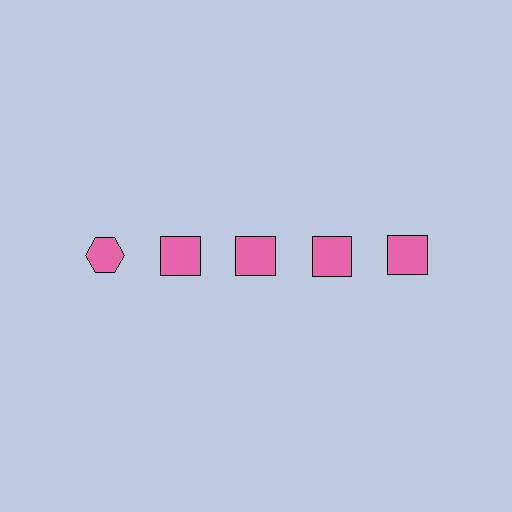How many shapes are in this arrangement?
There are 5 shapes arranged in a grid pattern.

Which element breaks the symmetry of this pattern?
The pink hexagon in the top row, leftmost column breaks the symmetry. All other shapes are pink squares.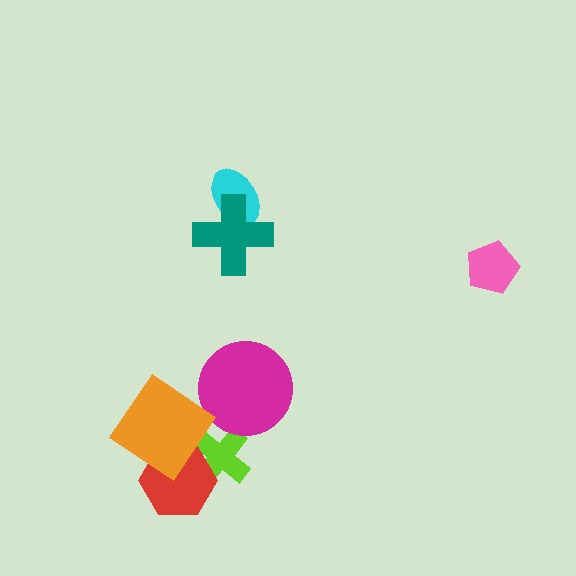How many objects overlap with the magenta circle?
0 objects overlap with the magenta circle.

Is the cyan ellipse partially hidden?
Yes, it is partially covered by another shape.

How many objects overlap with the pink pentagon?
0 objects overlap with the pink pentagon.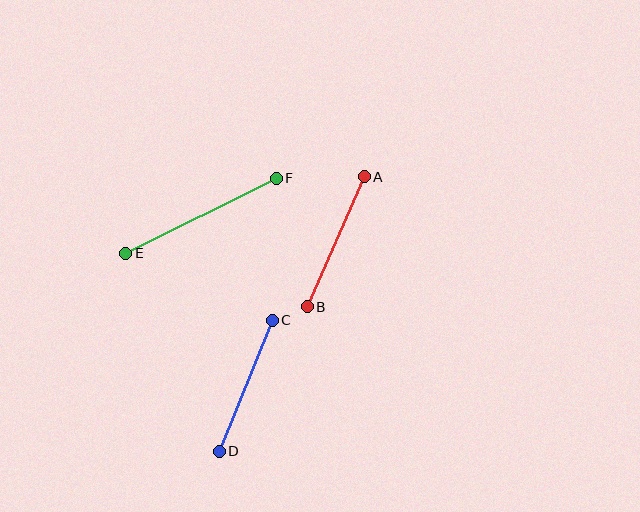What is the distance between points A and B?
The distance is approximately 142 pixels.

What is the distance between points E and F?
The distance is approximately 168 pixels.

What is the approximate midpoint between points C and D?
The midpoint is at approximately (246, 386) pixels.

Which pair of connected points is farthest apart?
Points E and F are farthest apart.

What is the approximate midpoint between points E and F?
The midpoint is at approximately (201, 216) pixels.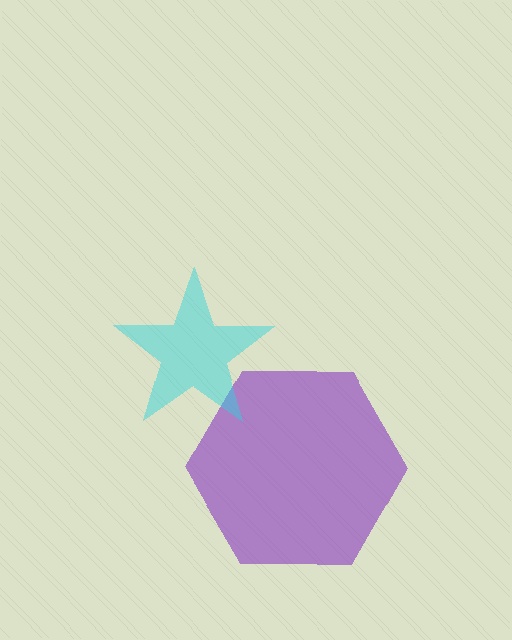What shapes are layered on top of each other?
The layered shapes are: a purple hexagon, a cyan star.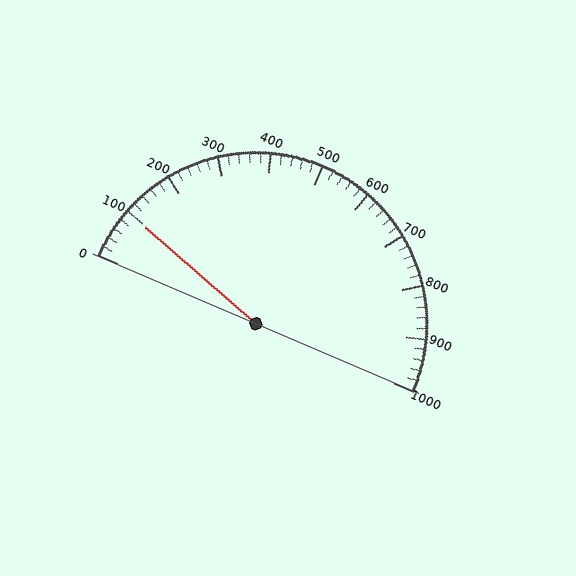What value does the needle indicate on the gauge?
The needle indicates approximately 100.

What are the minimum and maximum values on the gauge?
The gauge ranges from 0 to 1000.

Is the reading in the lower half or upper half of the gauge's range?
The reading is in the lower half of the range (0 to 1000).